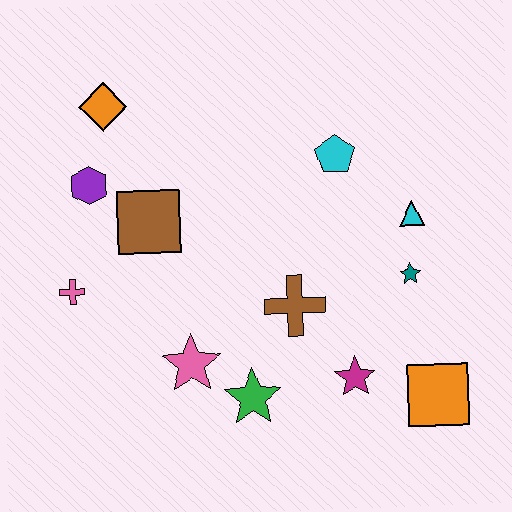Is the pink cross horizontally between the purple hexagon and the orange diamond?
No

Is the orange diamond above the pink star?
Yes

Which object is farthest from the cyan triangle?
The pink cross is farthest from the cyan triangle.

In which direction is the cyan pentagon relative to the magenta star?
The cyan pentagon is above the magenta star.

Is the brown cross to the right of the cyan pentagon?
No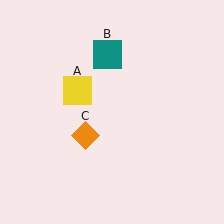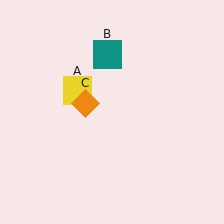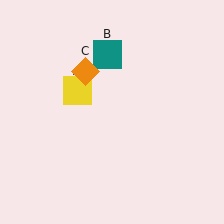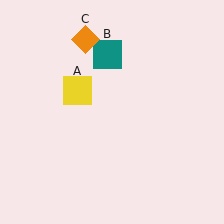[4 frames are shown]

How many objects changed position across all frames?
1 object changed position: orange diamond (object C).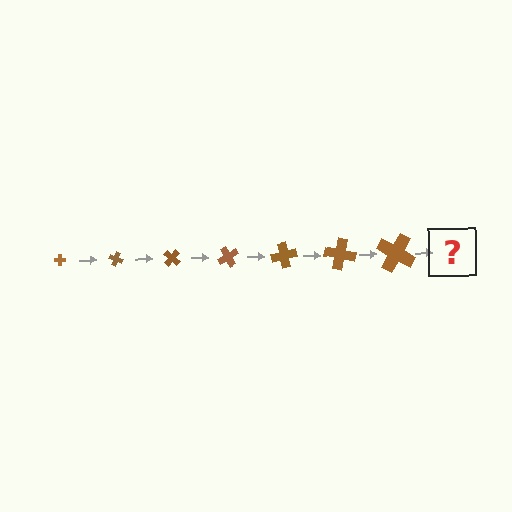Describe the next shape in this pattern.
It should be a cross, larger than the previous one and rotated 140 degrees from the start.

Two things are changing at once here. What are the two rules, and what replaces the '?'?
The two rules are that the cross grows larger each step and it rotates 20 degrees each step. The '?' should be a cross, larger than the previous one and rotated 140 degrees from the start.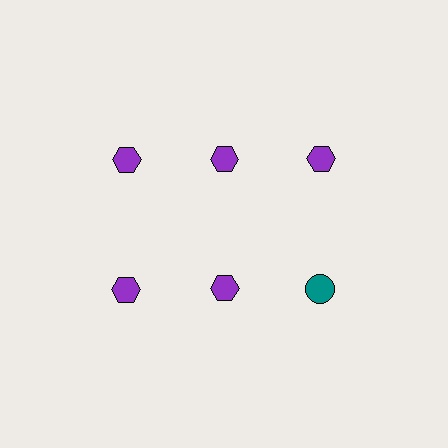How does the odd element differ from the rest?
It differs in both color (teal instead of purple) and shape (circle instead of hexagon).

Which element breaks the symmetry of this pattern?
The teal circle in the second row, center column breaks the symmetry. All other shapes are purple hexagons.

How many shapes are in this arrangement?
There are 6 shapes arranged in a grid pattern.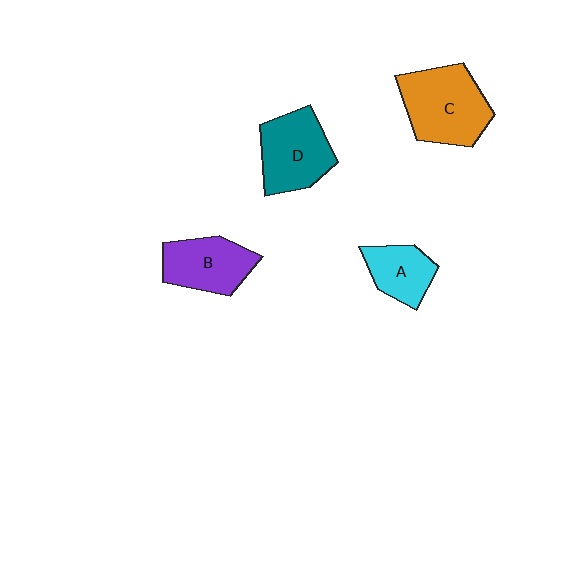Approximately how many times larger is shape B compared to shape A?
Approximately 1.3 times.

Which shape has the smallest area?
Shape A (cyan).